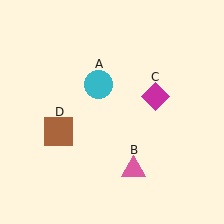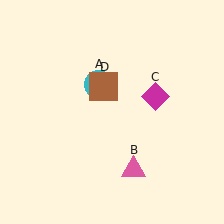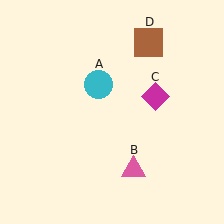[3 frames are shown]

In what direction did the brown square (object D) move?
The brown square (object D) moved up and to the right.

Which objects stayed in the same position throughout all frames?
Cyan circle (object A) and pink triangle (object B) and magenta diamond (object C) remained stationary.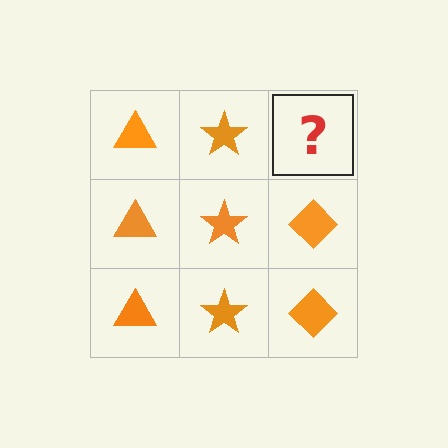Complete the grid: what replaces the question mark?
The question mark should be replaced with an orange diamond.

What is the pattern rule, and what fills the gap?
The rule is that each column has a consistent shape. The gap should be filled with an orange diamond.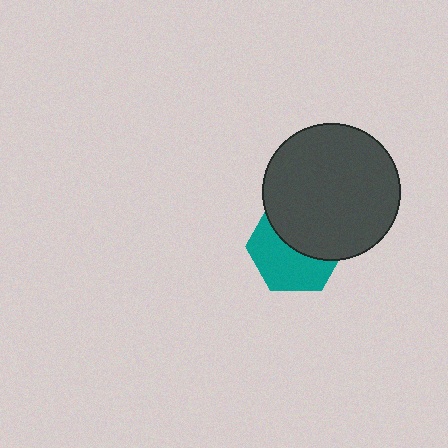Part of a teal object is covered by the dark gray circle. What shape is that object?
It is a hexagon.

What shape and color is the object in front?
The object in front is a dark gray circle.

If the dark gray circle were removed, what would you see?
You would see the complete teal hexagon.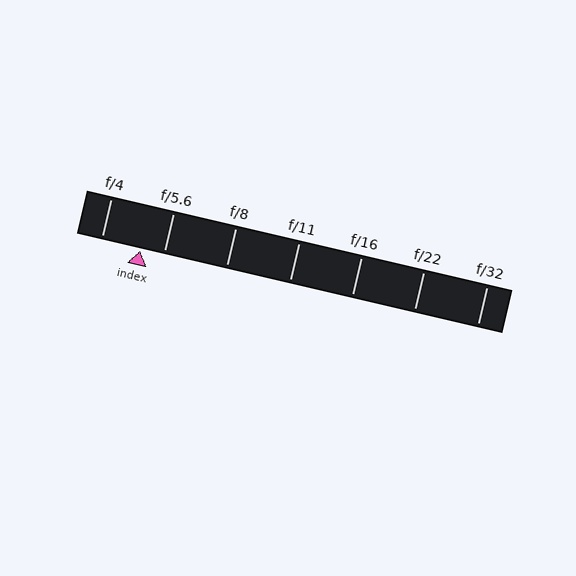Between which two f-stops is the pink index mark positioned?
The index mark is between f/4 and f/5.6.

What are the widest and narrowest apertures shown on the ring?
The widest aperture shown is f/4 and the narrowest is f/32.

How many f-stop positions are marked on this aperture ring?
There are 7 f-stop positions marked.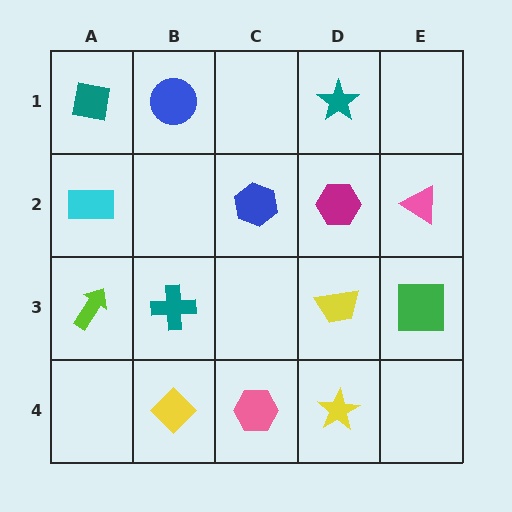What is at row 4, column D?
A yellow star.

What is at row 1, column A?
A teal square.